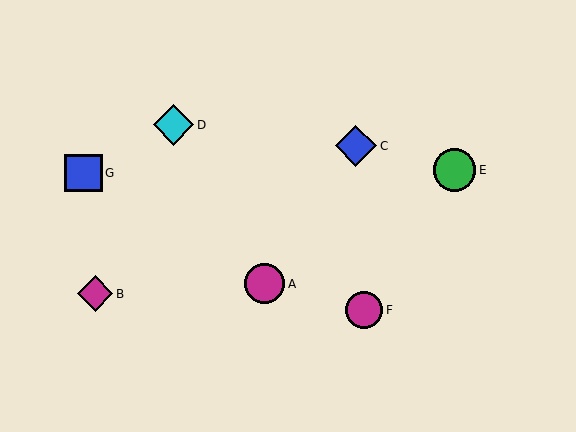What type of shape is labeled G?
Shape G is a blue square.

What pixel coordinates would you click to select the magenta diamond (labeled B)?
Click at (95, 294) to select the magenta diamond B.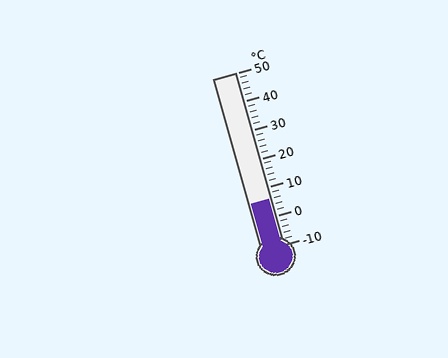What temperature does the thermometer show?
The thermometer shows approximately 6°C.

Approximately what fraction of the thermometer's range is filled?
The thermometer is filled to approximately 25% of its range.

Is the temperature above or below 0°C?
The temperature is above 0°C.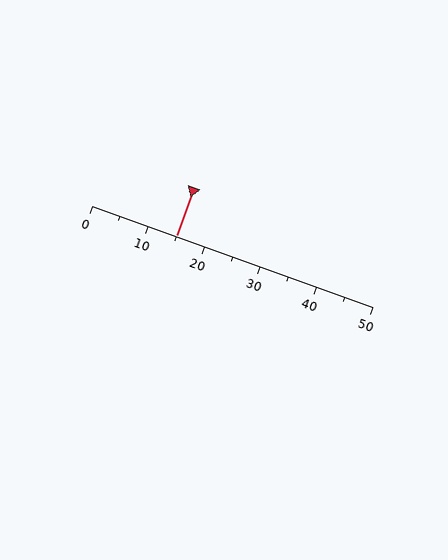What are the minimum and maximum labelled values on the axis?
The axis runs from 0 to 50.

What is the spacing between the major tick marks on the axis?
The major ticks are spaced 10 apart.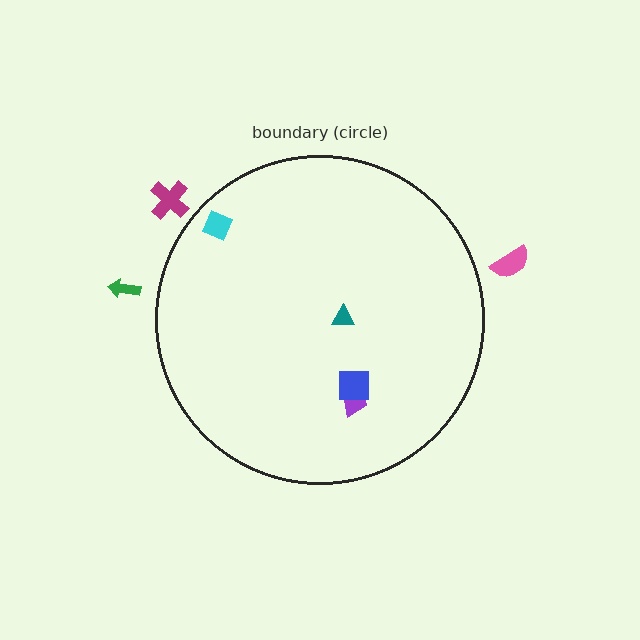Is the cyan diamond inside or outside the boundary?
Inside.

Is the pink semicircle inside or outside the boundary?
Outside.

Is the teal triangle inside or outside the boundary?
Inside.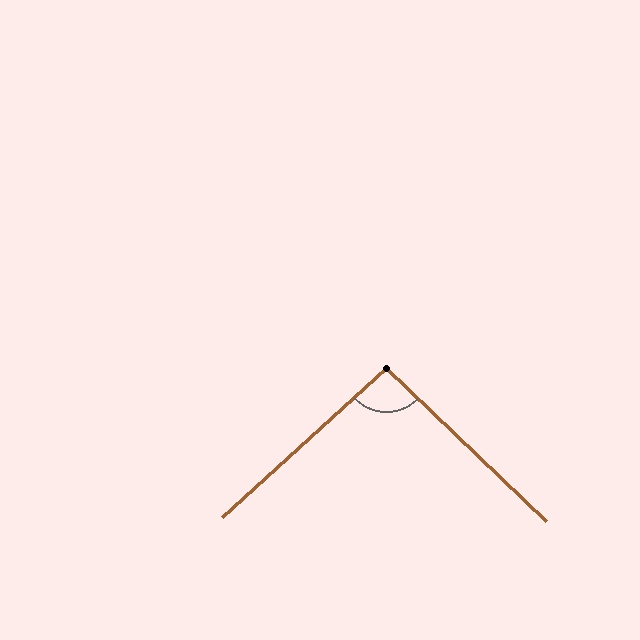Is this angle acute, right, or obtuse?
It is approximately a right angle.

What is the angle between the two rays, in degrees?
Approximately 94 degrees.